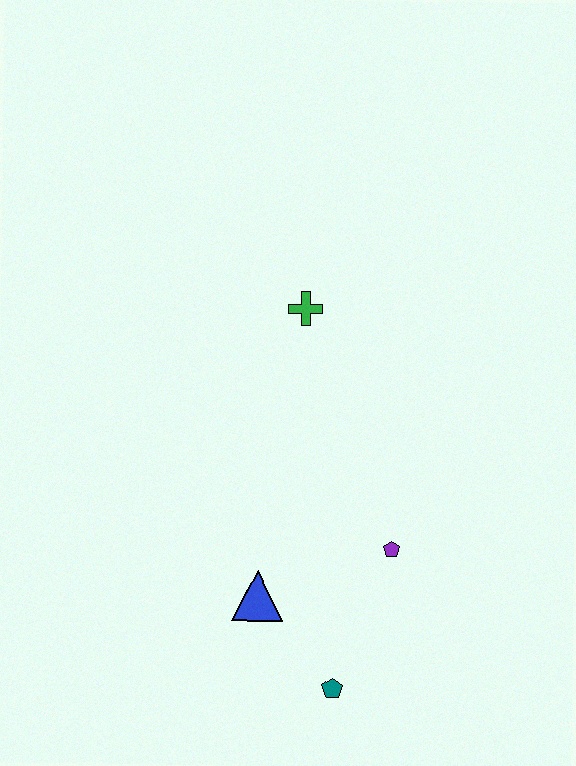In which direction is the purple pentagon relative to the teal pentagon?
The purple pentagon is above the teal pentagon.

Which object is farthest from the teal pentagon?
The green cross is farthest from the teal pentagon.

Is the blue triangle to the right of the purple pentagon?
No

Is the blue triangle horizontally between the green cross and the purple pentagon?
No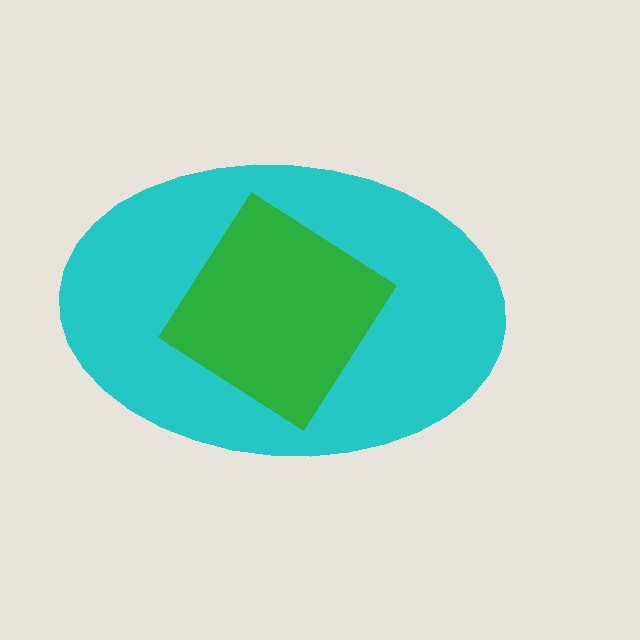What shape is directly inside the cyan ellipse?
The green diamond.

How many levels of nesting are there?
2.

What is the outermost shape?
The cyan ellipse.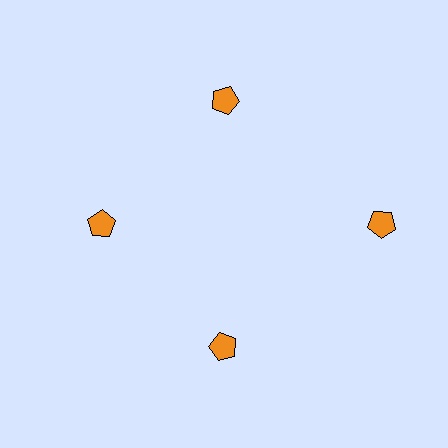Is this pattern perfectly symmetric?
No. The 4 orange pentagons are arranged in a ring, but one element near the 3 o'clock position is pushed outward from the center, breaking the 4-fold rotational symmetry.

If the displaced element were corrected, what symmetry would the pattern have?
It would have 4-fold rotational symmetry — the pattern would map onto itself every 90 degrees.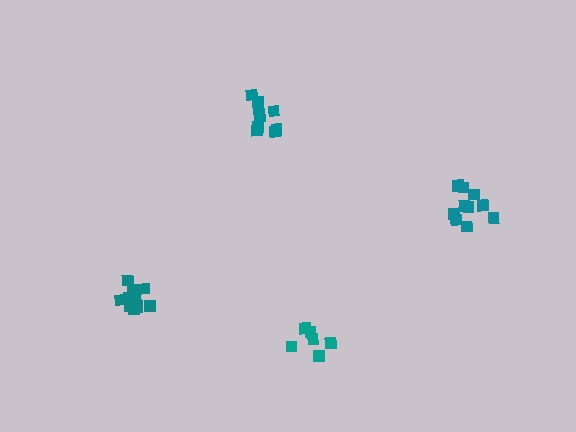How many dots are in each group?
Group 1: 11 dots, Group 2: 10 dots, Group 3: 10 dots, Group 4: 6 dots (37 total).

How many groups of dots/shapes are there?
There are 4 groups.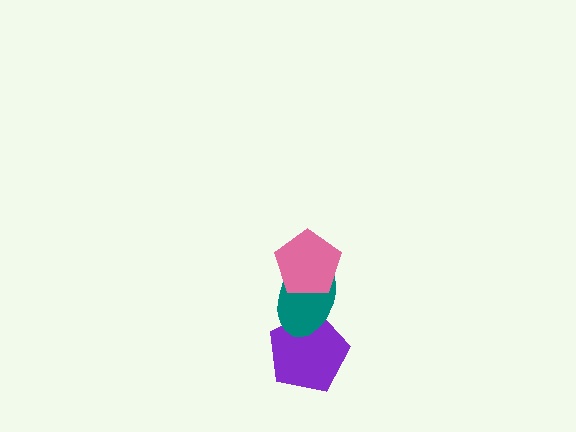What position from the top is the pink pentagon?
The pink pentagon is 1st from the top.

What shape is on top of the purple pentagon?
The teal ellipse is on top of the purple pentagon.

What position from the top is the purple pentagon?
The purple pentagon is 3rd from the top.